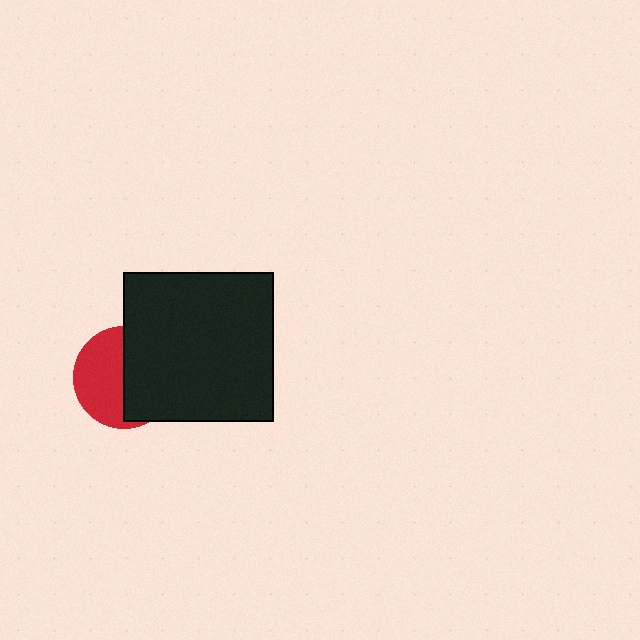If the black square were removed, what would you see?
You would see the complete red circle.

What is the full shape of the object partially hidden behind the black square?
The partially hidden object is a red circle.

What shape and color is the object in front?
The object in front is a black square.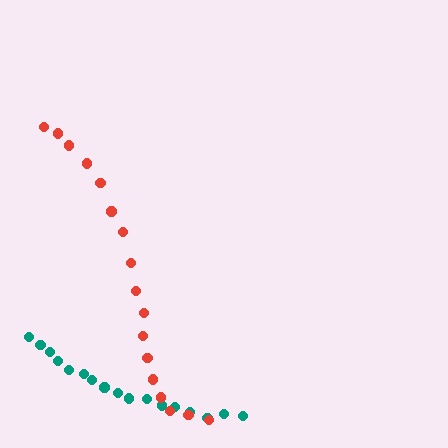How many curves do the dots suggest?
There are 2 distinct paths.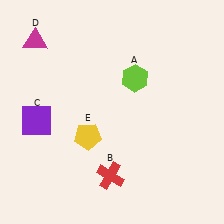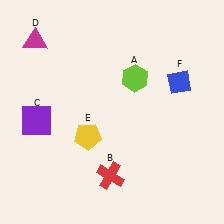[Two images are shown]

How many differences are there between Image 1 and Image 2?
There is 1 difference between the two images.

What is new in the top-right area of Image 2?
A blue diamond (F) was added in the top-right area of Image 2.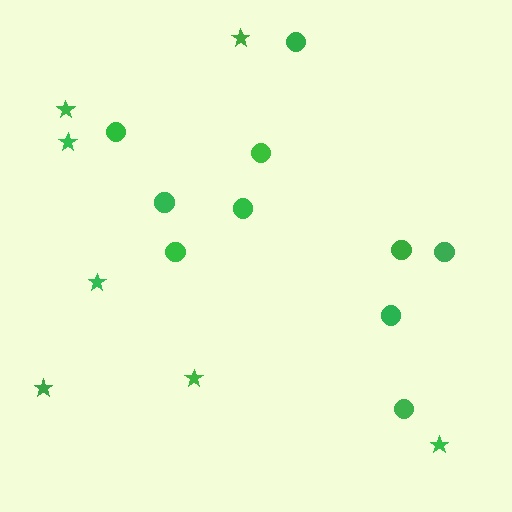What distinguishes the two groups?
There are 2 groups: one group of stars (7) and one group of circles (10).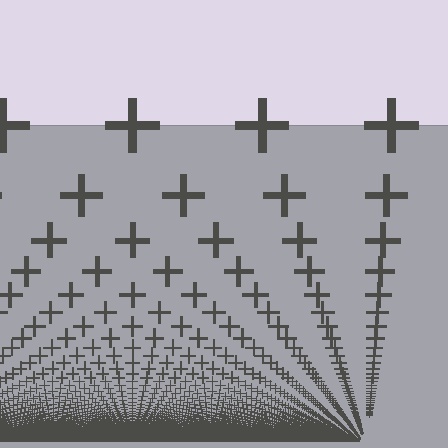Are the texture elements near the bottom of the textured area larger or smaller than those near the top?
Smaller. The gradient is inverted — elements near the bottom are smaller and denser.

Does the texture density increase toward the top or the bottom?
Density increases toward the bottom.